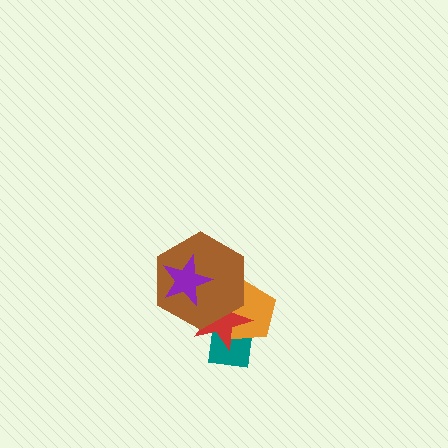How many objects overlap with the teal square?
2 objects overlap with the teal square.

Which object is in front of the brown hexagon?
The purple star is in front of the brown hexagon.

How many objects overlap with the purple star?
2 objects overlap with the purple star.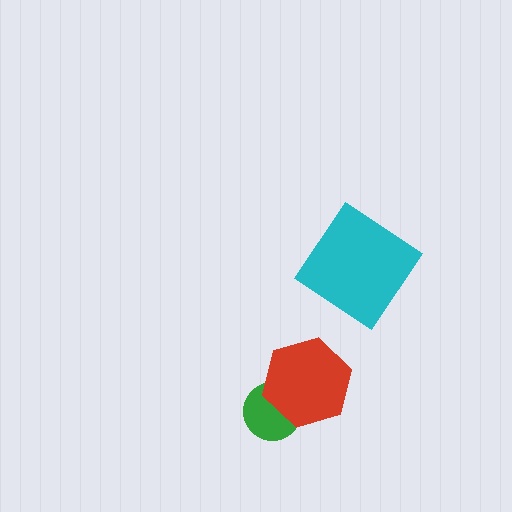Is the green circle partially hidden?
Yes, it is partially covered by another shape.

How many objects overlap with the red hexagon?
1 object overlaps with the red hexagon.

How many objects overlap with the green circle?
1 object overlaps with the green circle.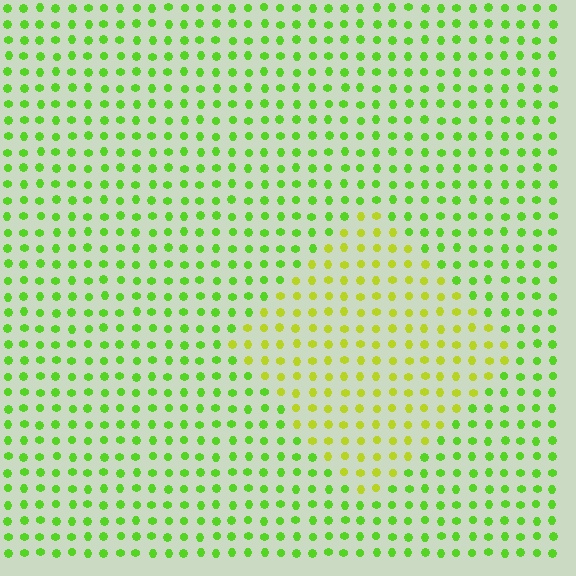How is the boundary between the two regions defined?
The boundary is defined purely by a slight shift in hue (about 33 degrees). Spacing, size, and orientation are identical on both sides.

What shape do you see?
I see a diamond.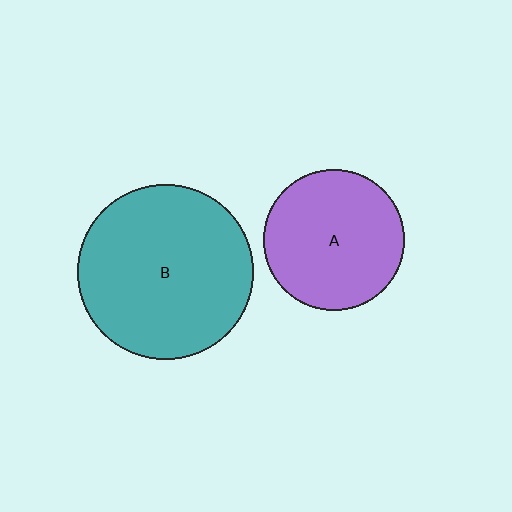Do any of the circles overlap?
No, none of the circles overlap.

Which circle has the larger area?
Circle B (teal).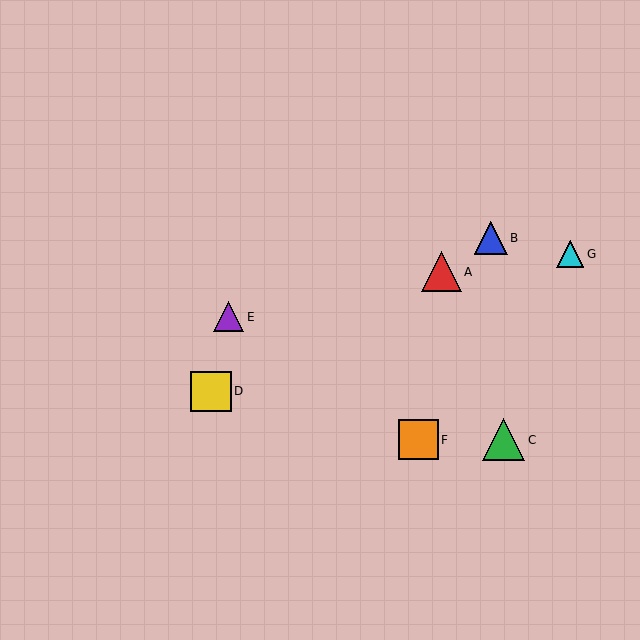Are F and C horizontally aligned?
Yes, both are at y≈440.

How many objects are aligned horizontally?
2 objects (C, F) are aligned horizontally.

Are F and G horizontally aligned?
No, F is at y≈440 and G is at y≈254.